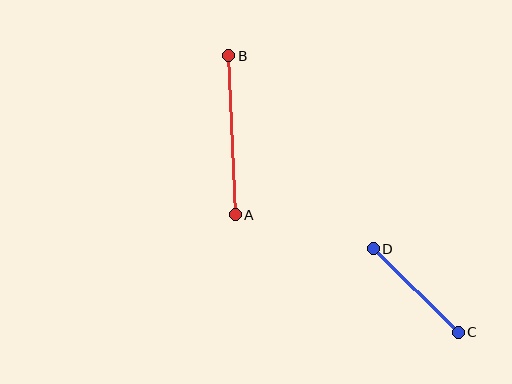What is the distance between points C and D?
The distance is approximately 119 pixels.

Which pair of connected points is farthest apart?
Points A and B are farthest apart.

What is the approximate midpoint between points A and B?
The midpoint is at approximately (232, 135) pixels.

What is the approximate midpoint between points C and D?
The midpoint is at approximately (416, 290) pixels.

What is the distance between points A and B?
The distance is approximately 159 pixels.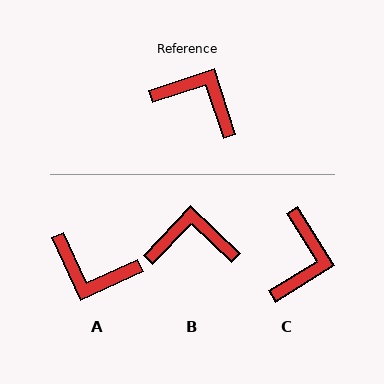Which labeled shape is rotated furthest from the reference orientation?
A, about 173 degrees away.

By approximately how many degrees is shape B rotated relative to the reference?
Approximately 28 degrees counter-clockwise.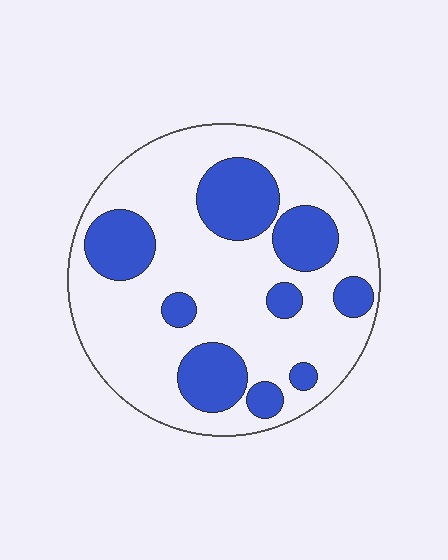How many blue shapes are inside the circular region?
9.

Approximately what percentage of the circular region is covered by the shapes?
Approximately 30%.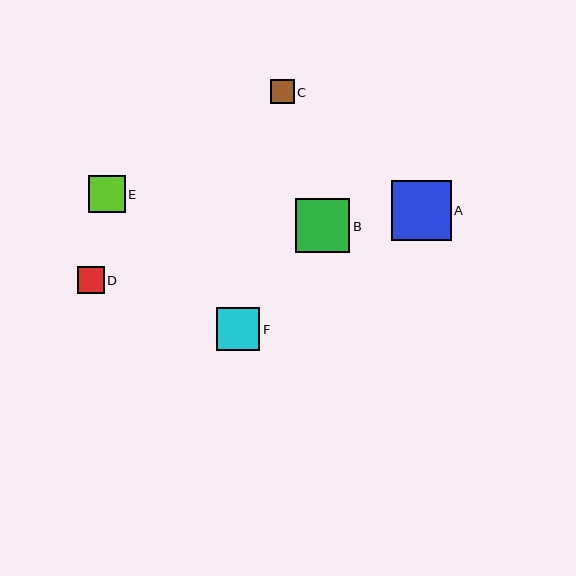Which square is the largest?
Square A is the largest with a size of approximately 60 pixels.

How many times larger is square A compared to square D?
Square A is approximately 2.2 times the size of square D.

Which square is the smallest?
Square C is the smallest with a size of approximately 24 pixels.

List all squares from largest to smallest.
From largest to smallest: A, B, F, E, D, C.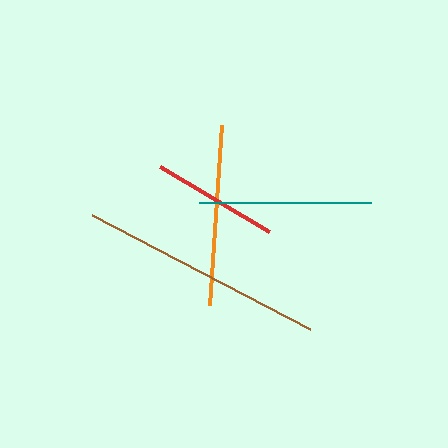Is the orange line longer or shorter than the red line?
The orange line is longer than the red line.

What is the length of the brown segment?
The brown segment is approximately 246 pixels long.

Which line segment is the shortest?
The red line is the shortest at approximately 126 pixels.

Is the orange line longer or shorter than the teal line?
The orange line is longer than the teal line.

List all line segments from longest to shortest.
From longest to shortest: brown, orange, teal, red.